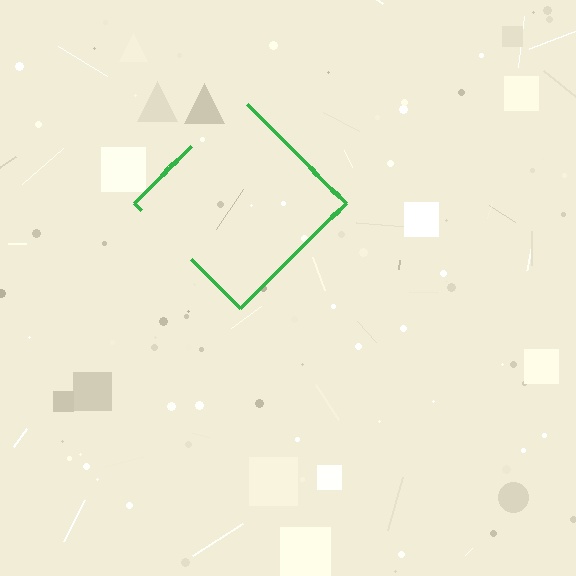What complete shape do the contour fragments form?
The contour fragments form a diamond.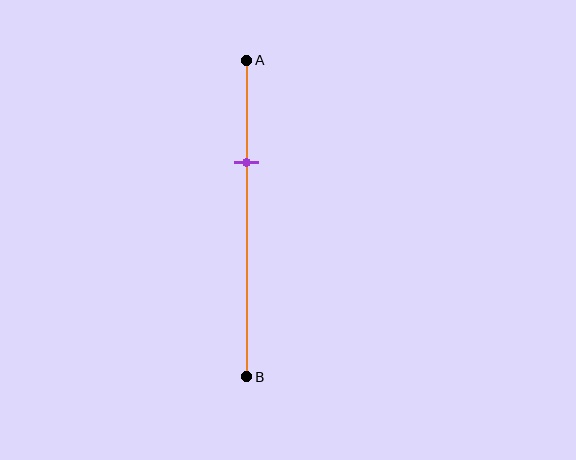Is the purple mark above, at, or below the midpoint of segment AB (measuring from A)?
The purple mark is above the midpoint of segment AB.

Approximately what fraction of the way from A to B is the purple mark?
The purple mark is approximately 30% of the way from A to B.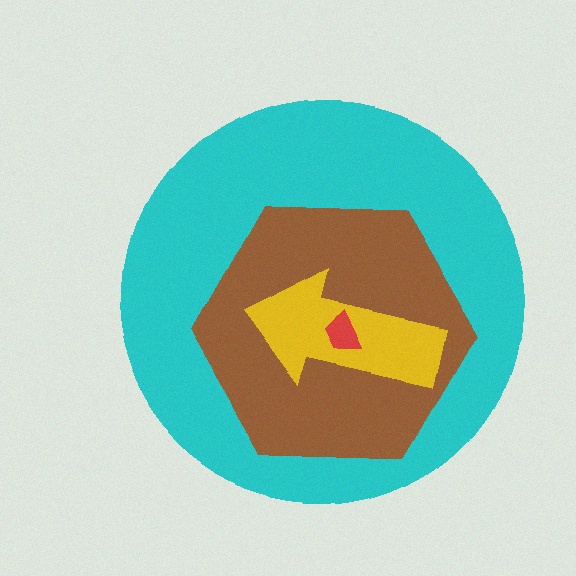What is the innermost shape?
The red trapezoid.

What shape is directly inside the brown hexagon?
The yellow arrow.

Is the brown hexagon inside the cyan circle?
Yes.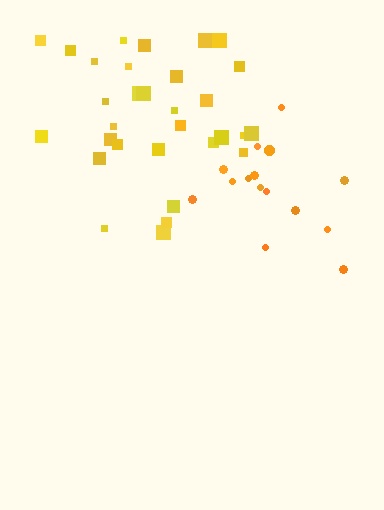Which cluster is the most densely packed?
Orange.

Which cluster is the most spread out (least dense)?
Yellow.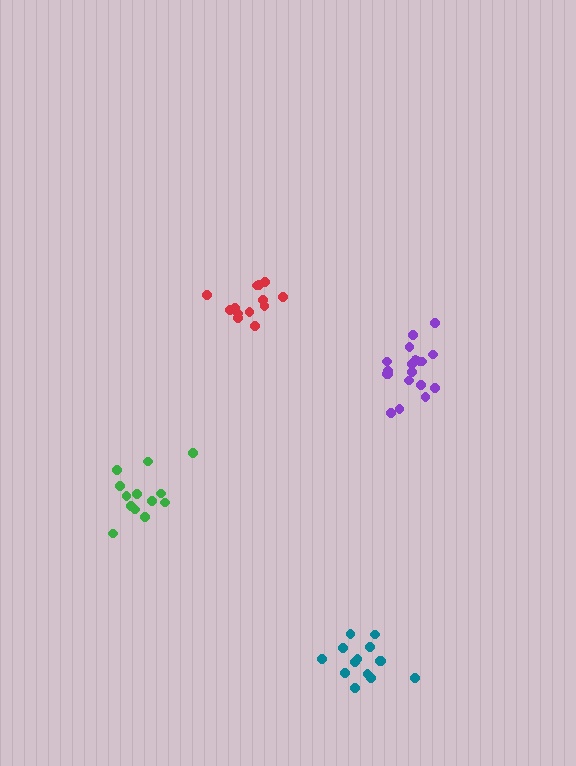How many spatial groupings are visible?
There are 4 spatial groupings.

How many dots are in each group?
Group 1: 13 dots, Group 2: 19 dots, Group 3: 14 dots, Group 4: 13 dots (59 total).